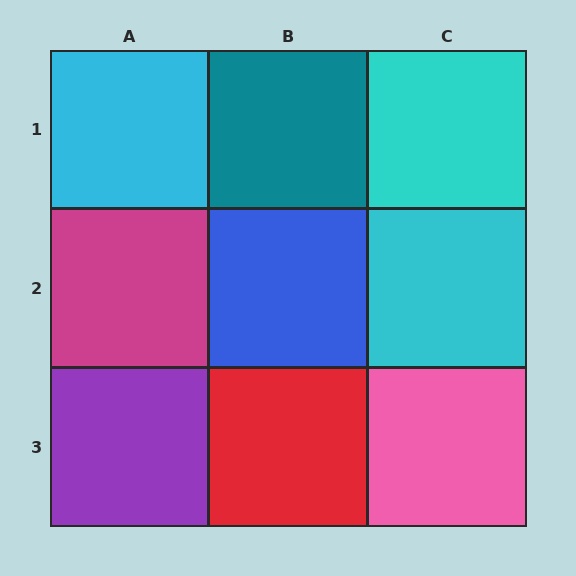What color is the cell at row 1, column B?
Teal.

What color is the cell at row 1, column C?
Cyan.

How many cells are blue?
1 cell is blue.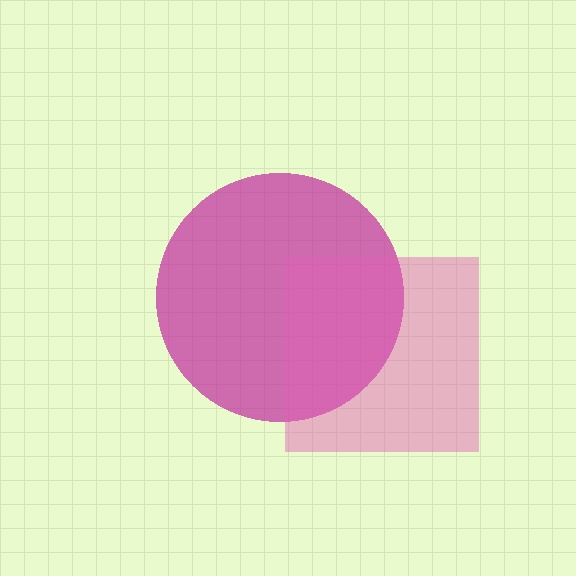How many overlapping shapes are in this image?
There are 2 overlapping shapes in the image.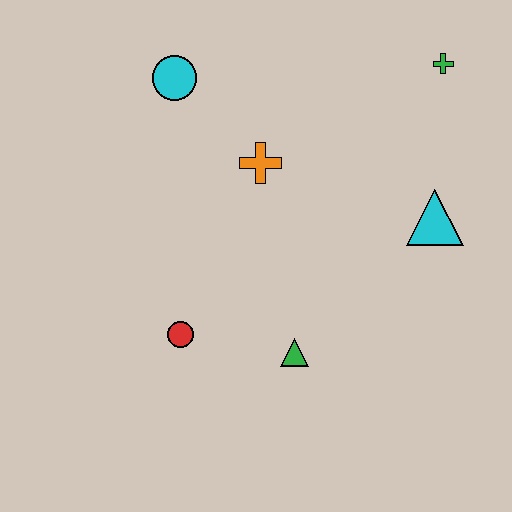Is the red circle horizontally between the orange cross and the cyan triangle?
No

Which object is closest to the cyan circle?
The orange cross is closest to the cyan circle.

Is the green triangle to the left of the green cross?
Yes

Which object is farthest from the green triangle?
The green cross is farthest from the green triangle.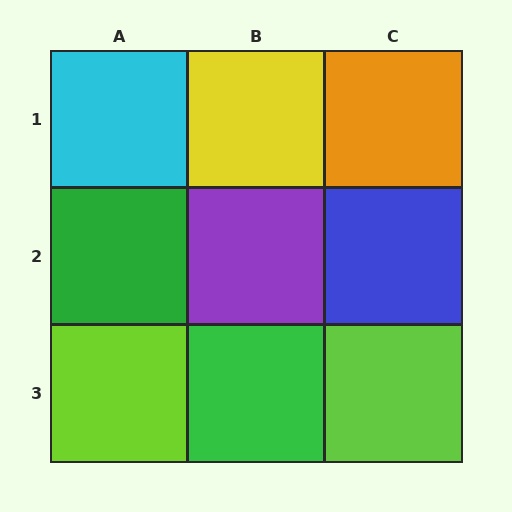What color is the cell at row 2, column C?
Blue.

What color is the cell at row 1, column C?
Orange.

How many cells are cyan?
1 cell is cyan.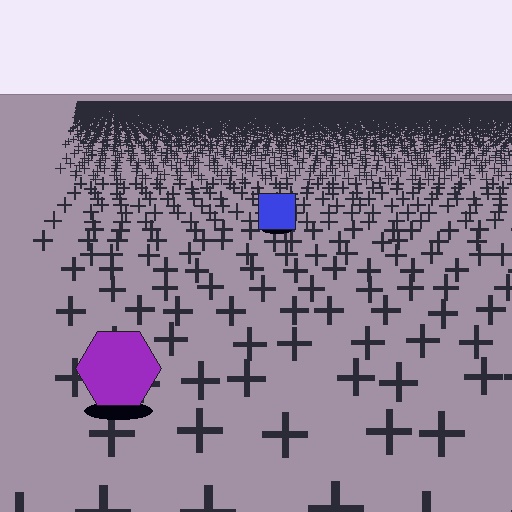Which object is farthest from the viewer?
The blue square is farthest from the viewer. It appears smaller and the ground texture around it is denser.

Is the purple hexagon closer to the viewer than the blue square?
Yes. The purple hexagon is closer — you can tell from the texture gradient: the ground texture is coarser near it.